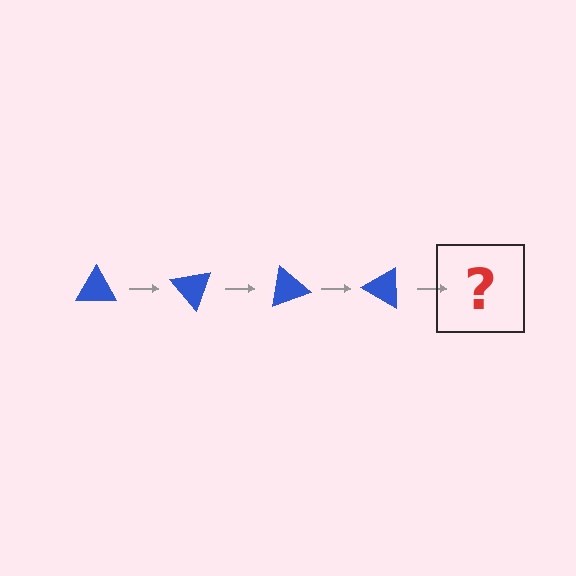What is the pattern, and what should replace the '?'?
The pattern is that the triangle rotates 50 degrees each step. The '?' should be a blue triangle rotated 200 degrees.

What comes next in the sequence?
The next element should be a blue triangle rotated 200 degrees.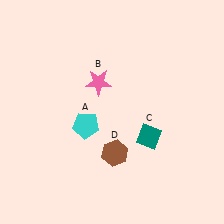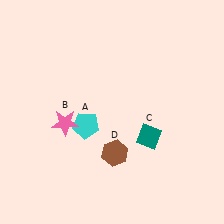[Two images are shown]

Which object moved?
The pink star (B) moved down.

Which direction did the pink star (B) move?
The pink star (B) moved down.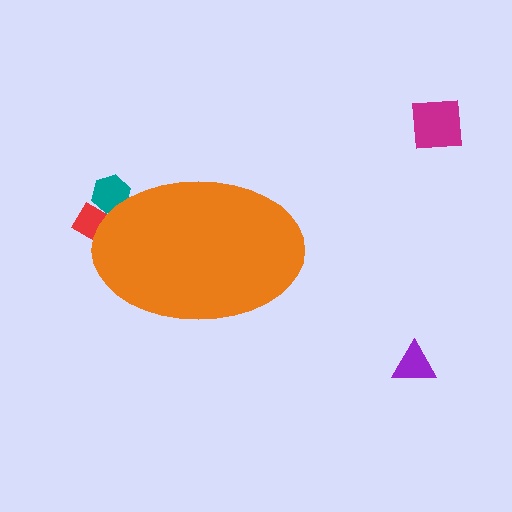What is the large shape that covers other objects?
An orange ellipse.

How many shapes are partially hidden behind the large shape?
2 shapes are partially hidden.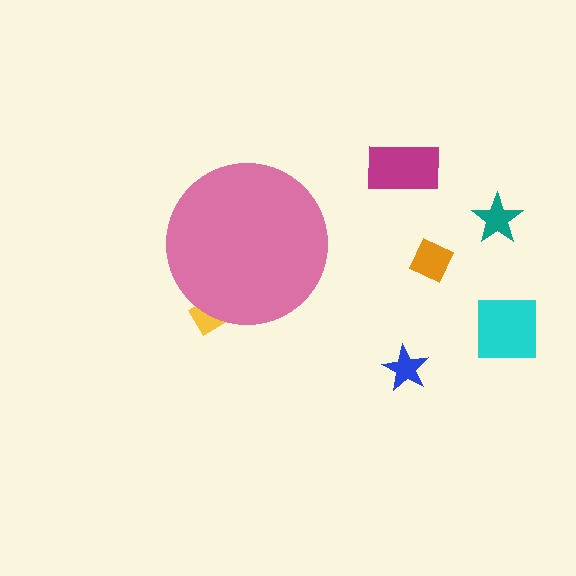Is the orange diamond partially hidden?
No, the orange diamond is fully visible.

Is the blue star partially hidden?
No, the blue star is fully visible.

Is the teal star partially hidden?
No, the teal star is fully visible.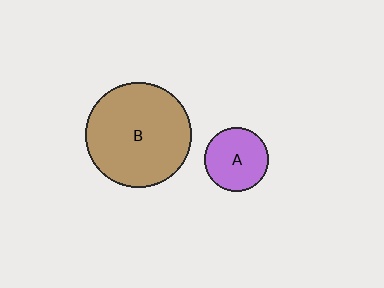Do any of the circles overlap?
No, none of the circles overlap.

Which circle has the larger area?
Circle B (brown).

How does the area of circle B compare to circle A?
Approximately 2.7 times.